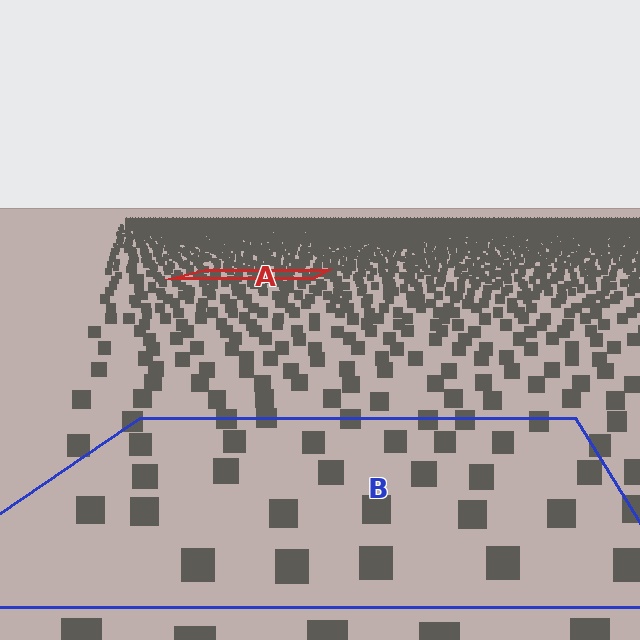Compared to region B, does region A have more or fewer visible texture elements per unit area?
Region A has more texture elements per unit area — they are packed more densely because it is farther away.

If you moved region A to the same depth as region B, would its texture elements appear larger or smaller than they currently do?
They would appear larger. At a closer depth, the same texture elements are projected at a bigger on-screen size.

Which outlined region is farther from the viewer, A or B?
Region A is farther from the viewer — the texture elements inside it appear smaller and more densely packed.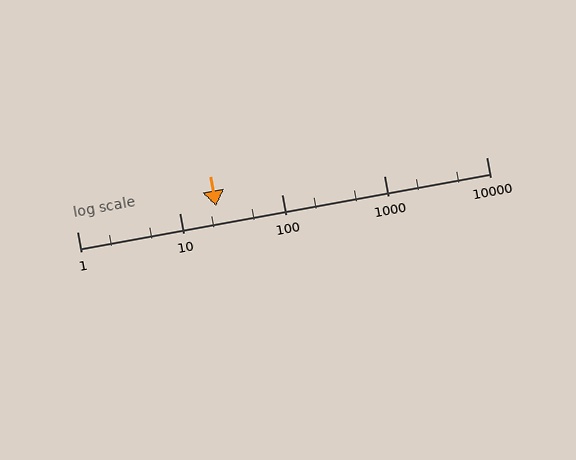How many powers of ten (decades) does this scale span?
The scale spans 4 decades, from 1 to 10000.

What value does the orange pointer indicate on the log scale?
The pointer indicates approximately 23.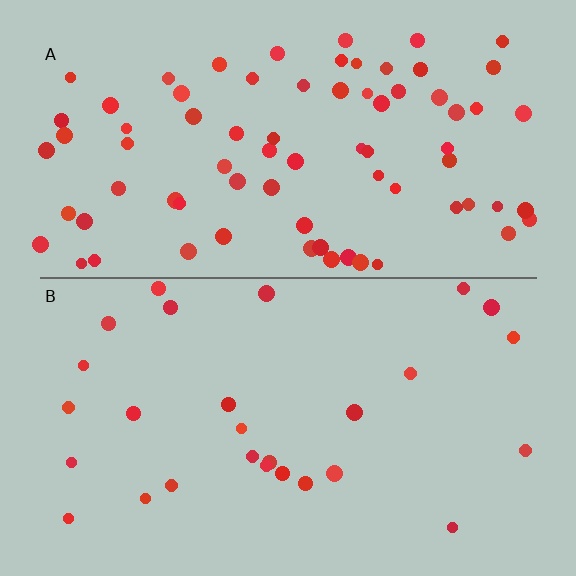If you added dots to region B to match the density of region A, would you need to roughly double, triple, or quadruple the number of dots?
Approximately triple.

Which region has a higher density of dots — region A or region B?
A (the top).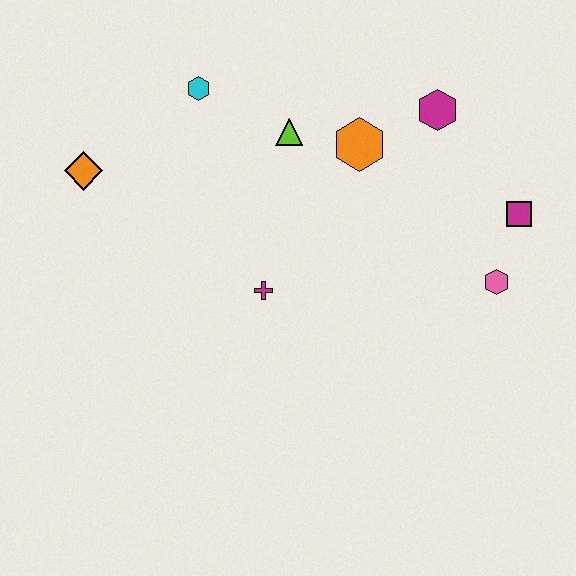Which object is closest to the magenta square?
The pink hexagon is closest to the magenta square.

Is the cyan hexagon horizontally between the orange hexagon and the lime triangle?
No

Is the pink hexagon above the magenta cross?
Yes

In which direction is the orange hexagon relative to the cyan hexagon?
The orange hexagon is to the right of the cyan hexagon.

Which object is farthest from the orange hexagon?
The orange diamond is farthest from the orange hexagon.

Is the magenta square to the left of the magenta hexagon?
No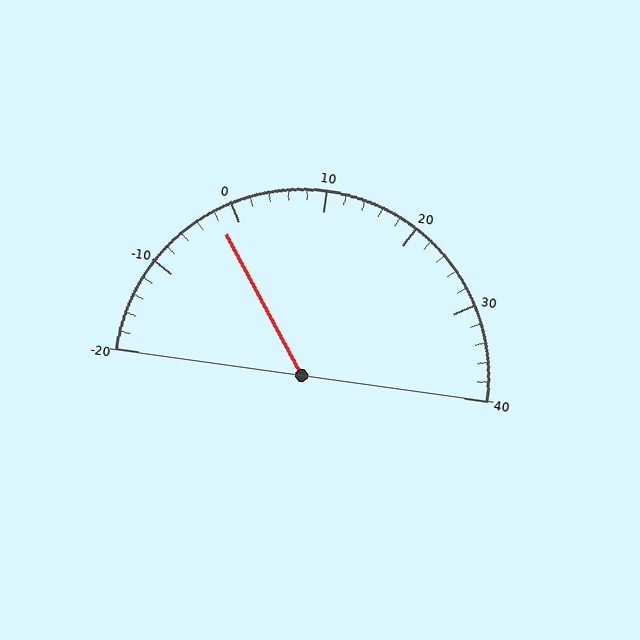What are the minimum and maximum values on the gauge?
The gauge ranges from -20 to 40.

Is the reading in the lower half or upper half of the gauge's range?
The reading is in the lower half of the range (-20 to 40).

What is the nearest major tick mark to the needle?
The nearest major tick mark is 0.